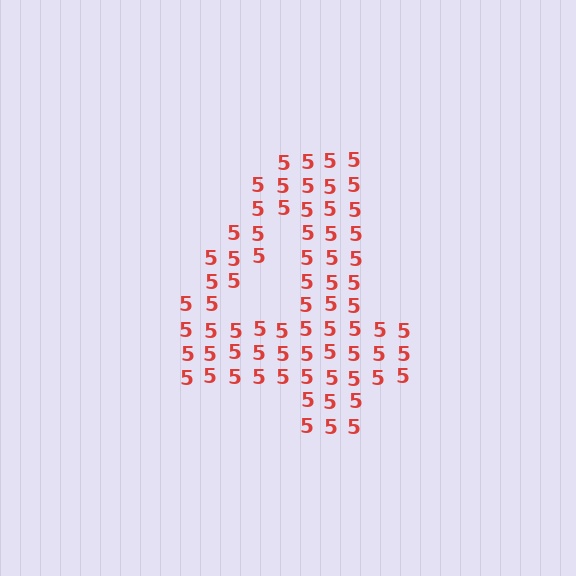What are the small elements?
The small elements are digit 5's.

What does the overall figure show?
The overall figure shows the digit 4.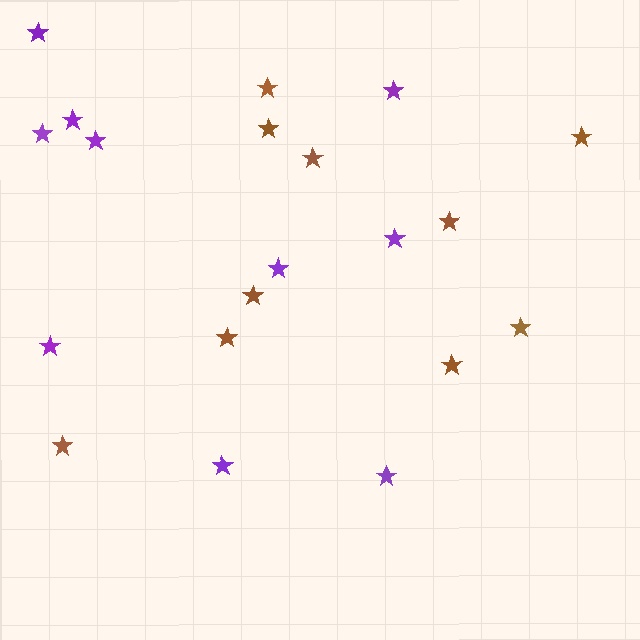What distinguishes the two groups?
There are 2 groups: one group of purple stars (10) and one group of brown stars (10).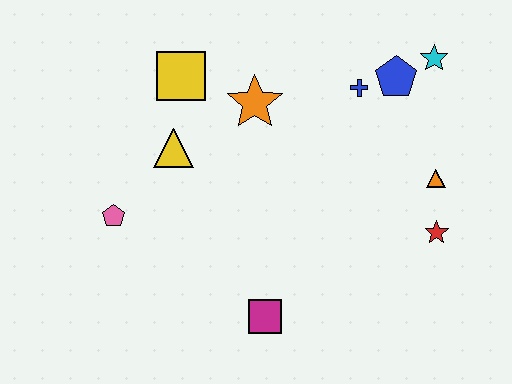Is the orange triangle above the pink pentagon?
Yes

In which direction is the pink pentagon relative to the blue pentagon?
The pink pentagon is to the left of the blue pentagon.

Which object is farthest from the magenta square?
The cyan star is farthest from the magenta square.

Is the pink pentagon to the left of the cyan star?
Yes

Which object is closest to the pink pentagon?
The yellow triangle is closest to the pink pentagon.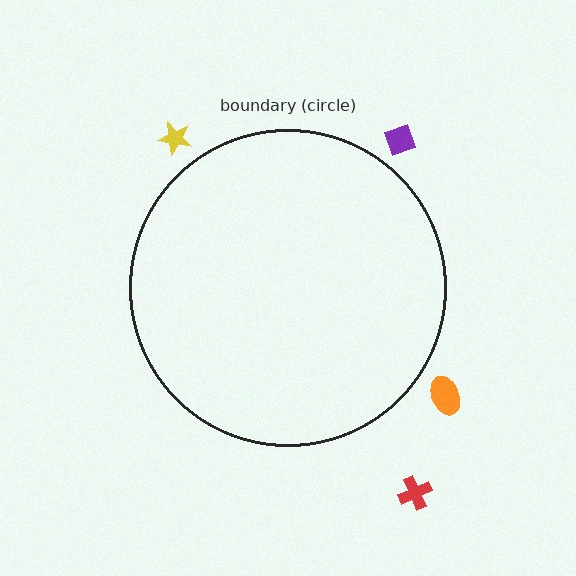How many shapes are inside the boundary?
0 inside, 4 outside.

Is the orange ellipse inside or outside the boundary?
Outside.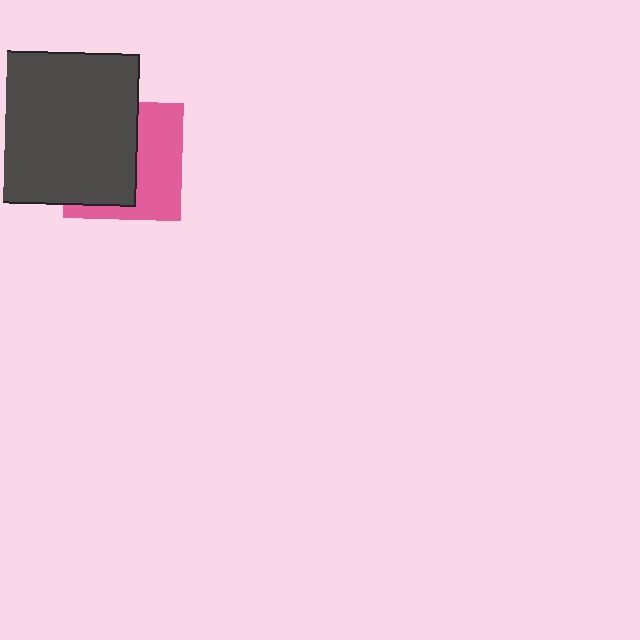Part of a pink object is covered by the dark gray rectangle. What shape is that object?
It is a square.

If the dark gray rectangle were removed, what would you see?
You would see the complete pink square.